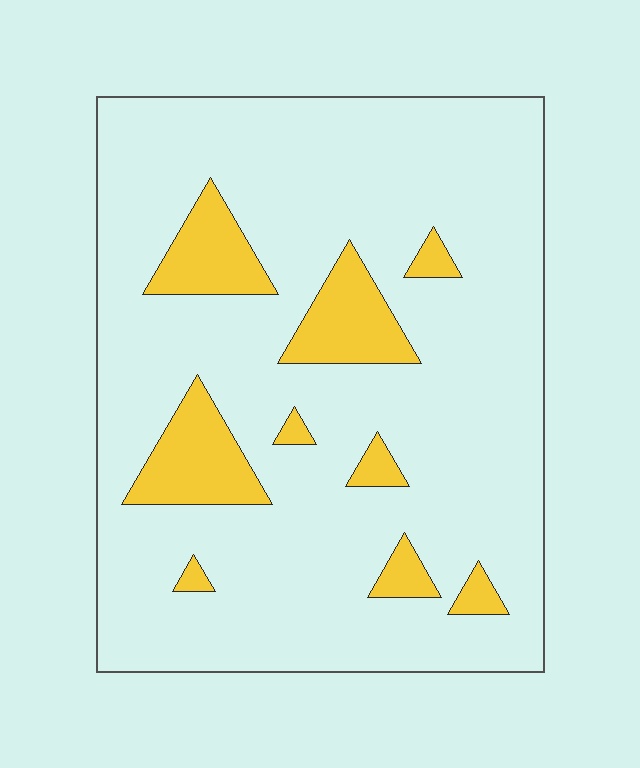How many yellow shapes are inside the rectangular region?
9.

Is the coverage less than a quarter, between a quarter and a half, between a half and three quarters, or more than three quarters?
Less than a quarter.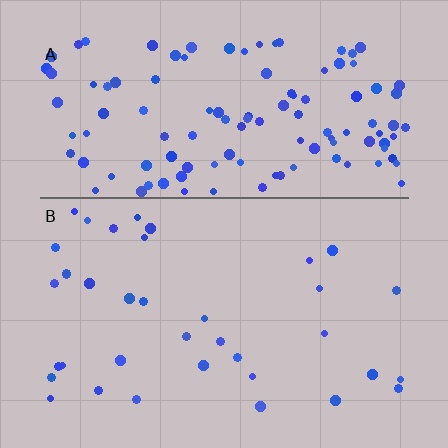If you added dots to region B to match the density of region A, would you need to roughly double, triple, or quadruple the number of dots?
Approximately triple.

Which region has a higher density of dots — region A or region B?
A (the top).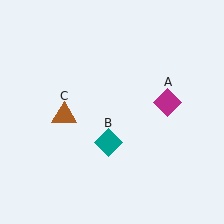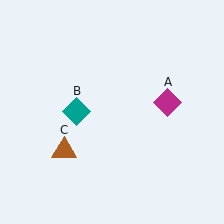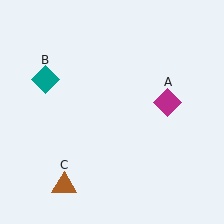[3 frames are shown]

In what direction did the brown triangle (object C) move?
The brown triangle (object C) moved down.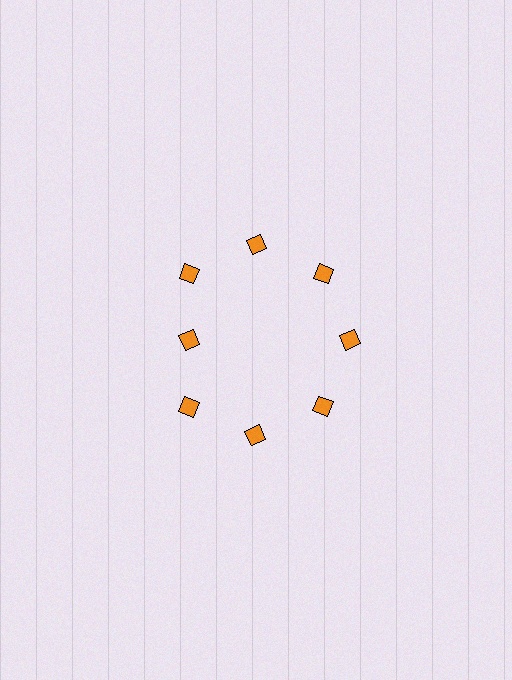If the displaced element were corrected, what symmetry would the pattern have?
It would have 8-fold rotational symmetry — the pattern would map onto itself every 45 degrees.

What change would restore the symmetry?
The symmetry would be restored by moving it outward, back onto the ring so that all 8 diamonds sit at equal angles and equal distance from the center.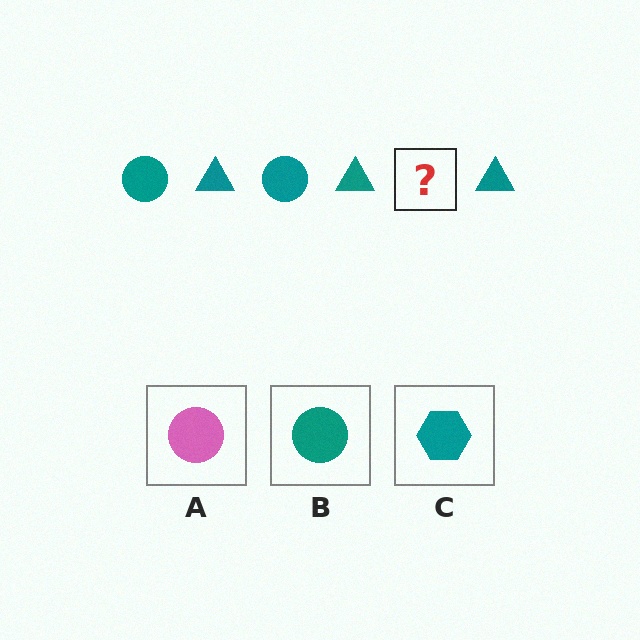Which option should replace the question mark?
Option B.